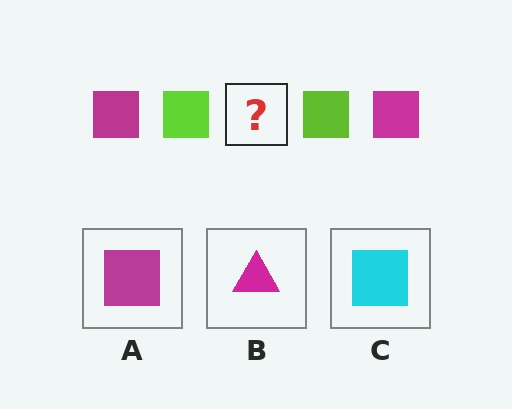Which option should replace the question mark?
Option A.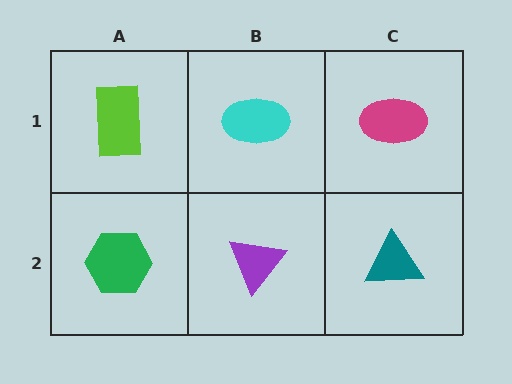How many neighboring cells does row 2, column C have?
2.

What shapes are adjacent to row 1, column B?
A purple triangle (row 2, column B), a lime rectangle (row 1, column A), a magenta ellipse (row 1, column C).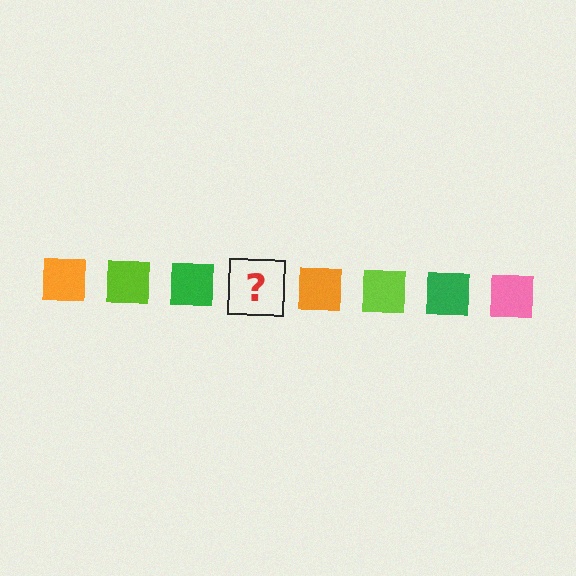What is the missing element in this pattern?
The missing element is a pink square.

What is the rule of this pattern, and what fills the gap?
The rule is that the pattern cycles through orange, lime, green, pink squares. The gap should be filled with a pink square.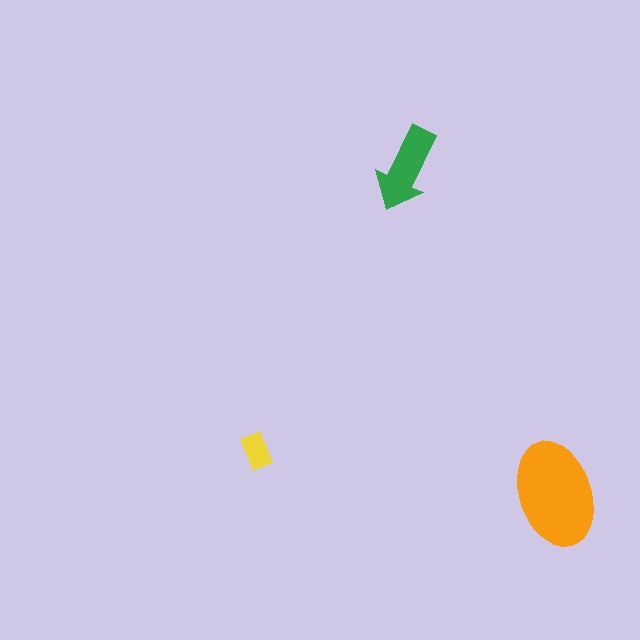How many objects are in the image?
There are 3 objects in the image.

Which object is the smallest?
The yellow rectangle.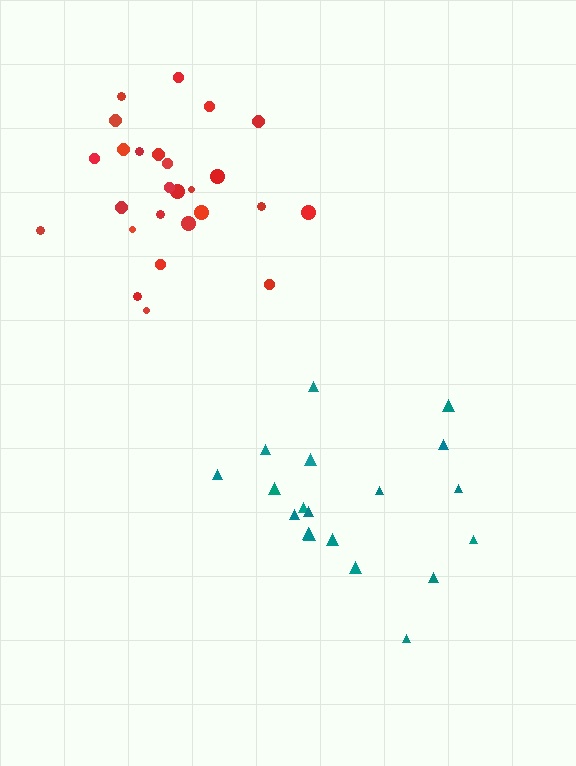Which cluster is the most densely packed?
Red.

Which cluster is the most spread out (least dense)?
Teal.